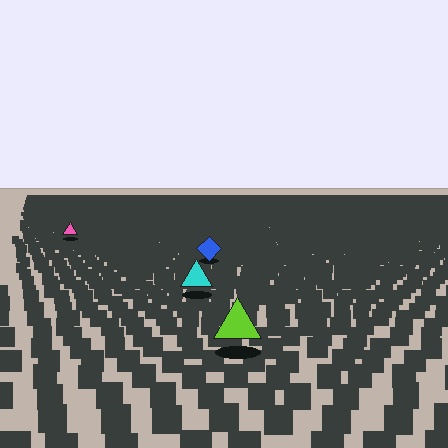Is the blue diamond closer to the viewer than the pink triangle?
Yes. The blue diamond is closer — you can tell from the texture gradient: the ground texture is coarser near it.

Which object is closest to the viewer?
The lime triangle is closest. The texture marks near it are larger and more spread out.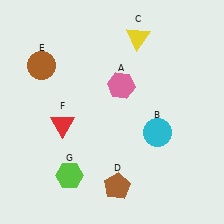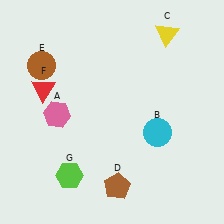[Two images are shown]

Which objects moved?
The objects that moved are: the pink hexagon (A), the yellow triangle (C), the red triangle (F).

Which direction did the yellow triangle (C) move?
The yellow triangle (C) moved right.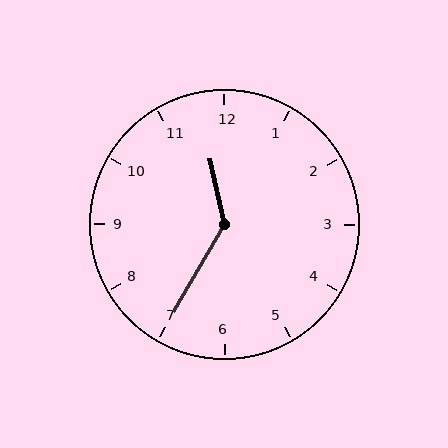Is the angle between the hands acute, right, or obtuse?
It is obtuse.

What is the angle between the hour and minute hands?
Approximately 138 degrees.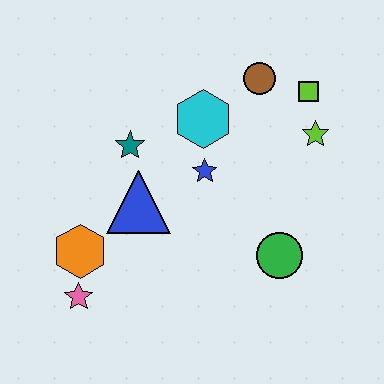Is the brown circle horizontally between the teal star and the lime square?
Yes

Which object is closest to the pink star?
The orange hexagon is closest to the pink star.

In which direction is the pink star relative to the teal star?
The pink star is below the teal star.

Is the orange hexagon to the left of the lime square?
Yes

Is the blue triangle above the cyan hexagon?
No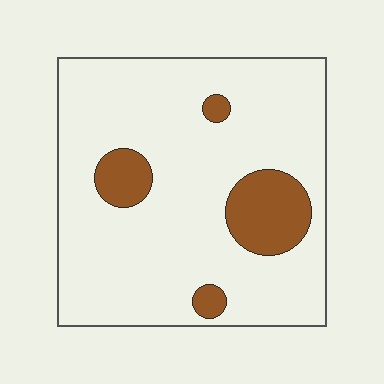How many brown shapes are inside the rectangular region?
4.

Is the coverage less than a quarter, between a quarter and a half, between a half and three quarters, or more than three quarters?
Less than a quarter.